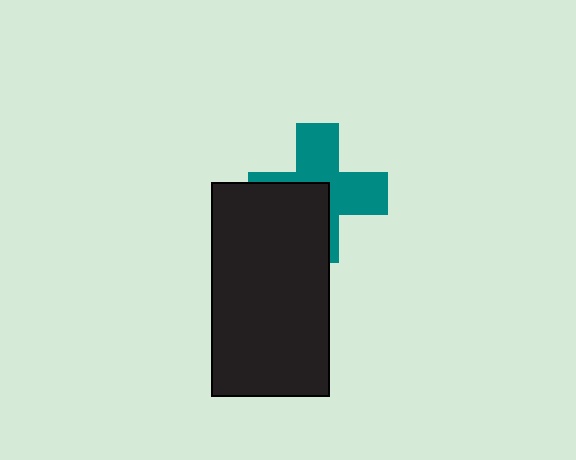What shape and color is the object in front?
The object in front is a black rectangle.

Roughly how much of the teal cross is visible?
About half of it is visible (roughly 57%).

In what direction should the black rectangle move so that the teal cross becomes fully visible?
The black rectangle should move toward the lower-left. That is the shortest direction to clear the overlap and leave the teal cross fully visible.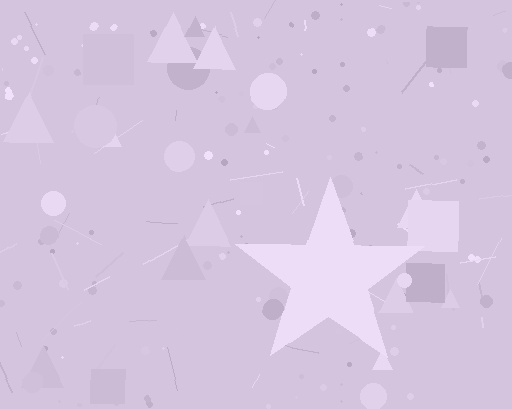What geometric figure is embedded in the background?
A star is embedded in the background.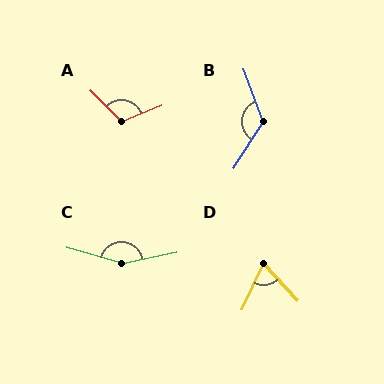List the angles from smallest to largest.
D (67°), A (112°), B (128°), C (152°).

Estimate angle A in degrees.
Approximately 112 degrees.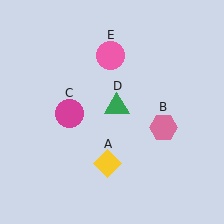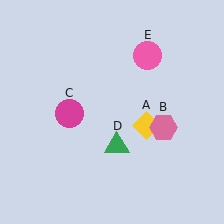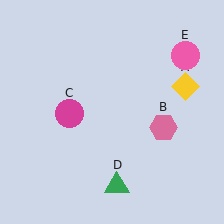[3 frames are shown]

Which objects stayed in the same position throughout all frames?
Pink hexagon (object B) and magenta circle (object C) remained stationary.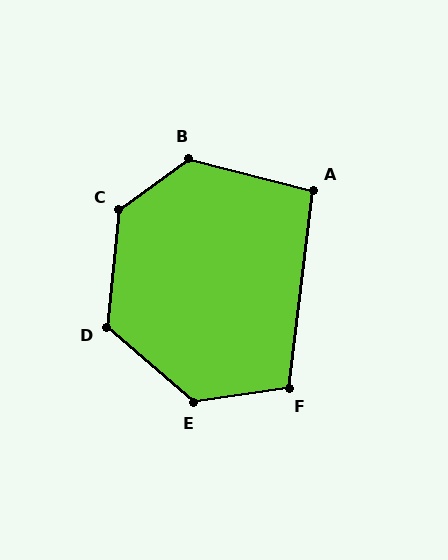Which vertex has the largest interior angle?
C, at approximately 132 degrees.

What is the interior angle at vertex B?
Approximately 129 degrees (obtuse).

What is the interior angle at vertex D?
Approximately 125 degrees (obtuse).